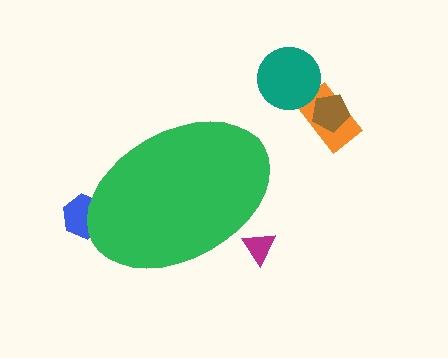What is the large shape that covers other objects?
A green ellipse.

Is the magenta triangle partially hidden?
Yes, the magenta triangle is partially hidden behind the green ellipse.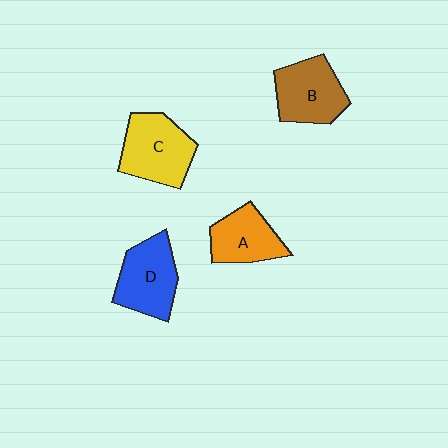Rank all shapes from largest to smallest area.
From largest to smallest: C (yellow), D (blue), B (brown), A (orange).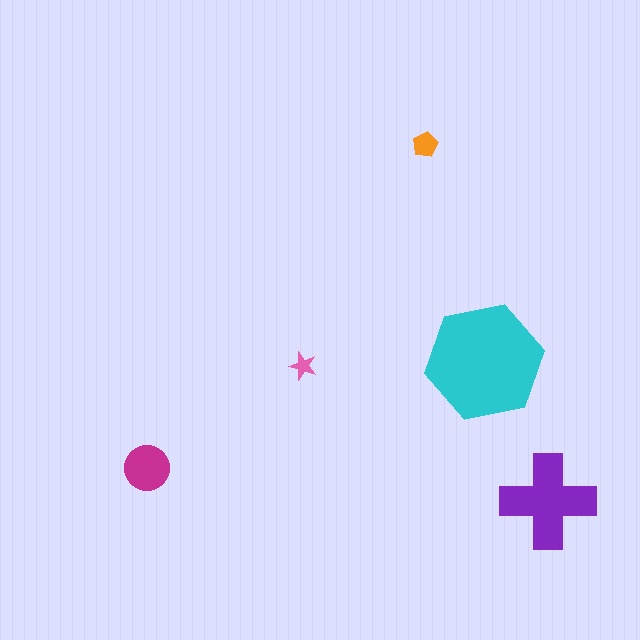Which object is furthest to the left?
The magenta circle is leftmost.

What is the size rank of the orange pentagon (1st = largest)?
4th.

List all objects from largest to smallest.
The cyan hexagon, the purple cross, the magenta circle, the orange pentagon, the pink star.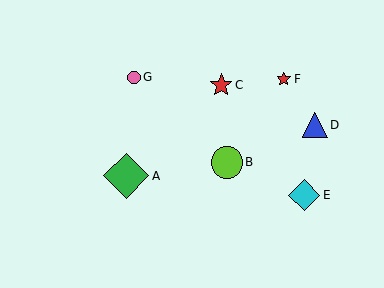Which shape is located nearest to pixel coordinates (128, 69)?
The pink circle (labeled G) at (134, 77) is nearest to that location.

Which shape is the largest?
The green diamond (labeled A) is the largest.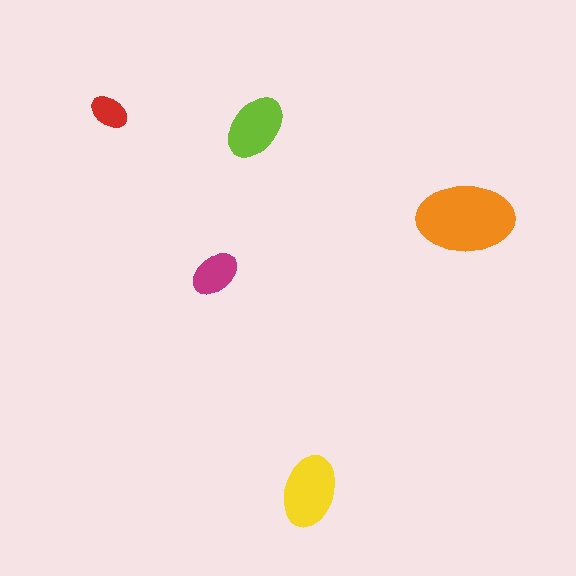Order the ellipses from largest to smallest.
the orange one, the yellow one, the lime one, the magenta one, the red one.